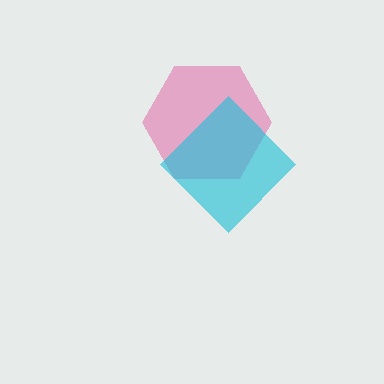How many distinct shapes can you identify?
There are 2 distinct shapes: a pink hexagon, a cyan diamond.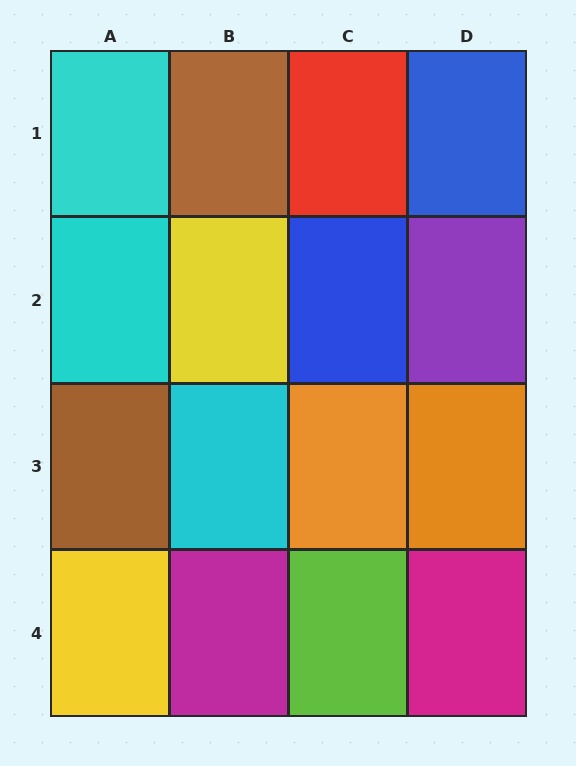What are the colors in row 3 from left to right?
Brown, cyan, orange, orange.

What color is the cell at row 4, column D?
Magenta.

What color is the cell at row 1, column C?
Red.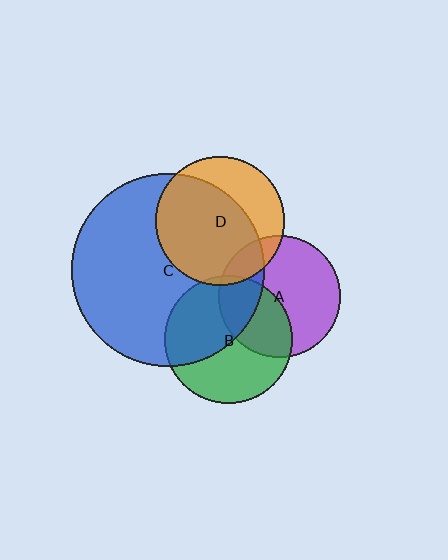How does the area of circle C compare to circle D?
Approximately 2.2 times.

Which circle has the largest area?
Circle C (blue).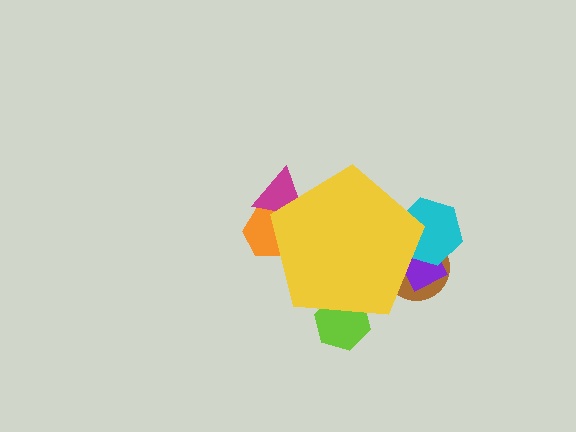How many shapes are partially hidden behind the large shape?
6 shapes are partially hidden.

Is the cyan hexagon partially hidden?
Yes, the cyan hexagon is partially hidden behind the yellow pentagon.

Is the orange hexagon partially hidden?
Yes, the orange hexagon is partially hidden behind the yellow pentagon.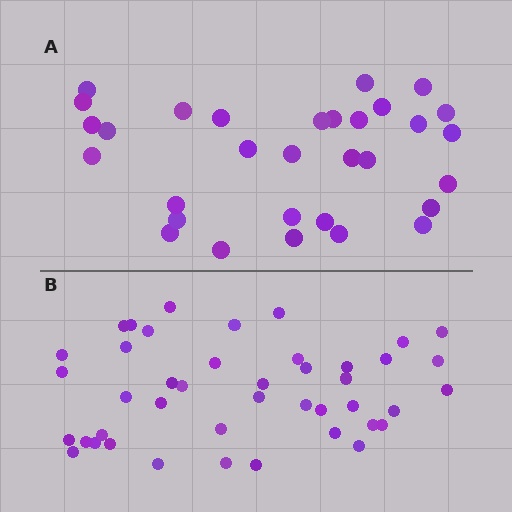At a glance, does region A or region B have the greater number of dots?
Region B (the bottom region) has more dots.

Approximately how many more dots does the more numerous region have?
Region B has roughly 12 or so more dots than region A.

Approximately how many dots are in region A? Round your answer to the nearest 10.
About 30 dots. (The exact count is 31, which rounds to 30.)